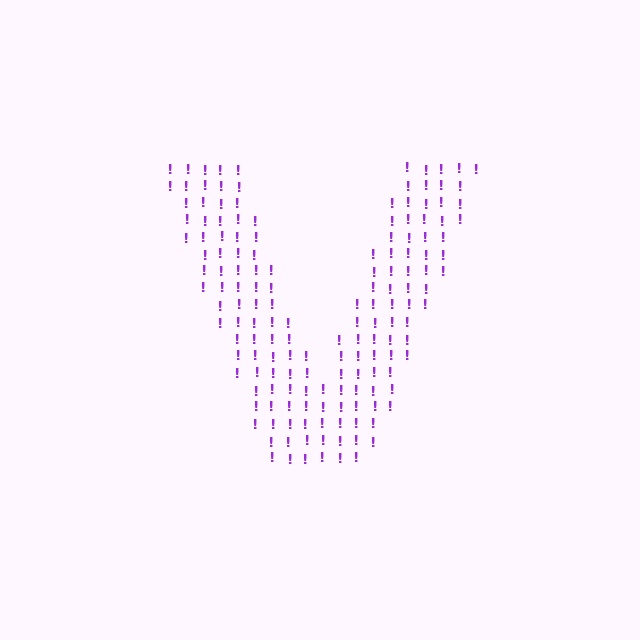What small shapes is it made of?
It is made of small exclamation marks.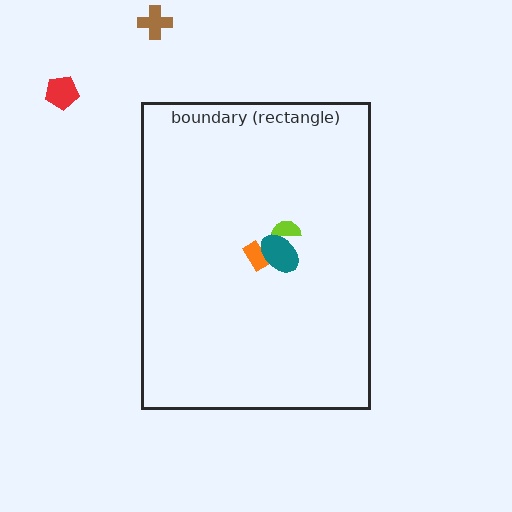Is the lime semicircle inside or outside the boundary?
Inside.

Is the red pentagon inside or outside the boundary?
Outside.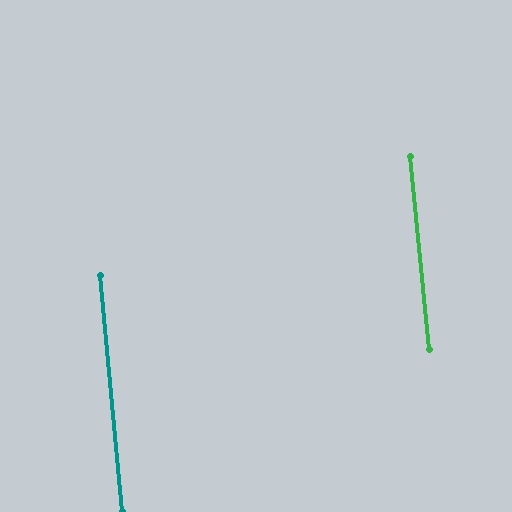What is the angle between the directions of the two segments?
Approximately 0 degrees.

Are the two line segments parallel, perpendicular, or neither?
Parallel — their directions differ by only 0.3°.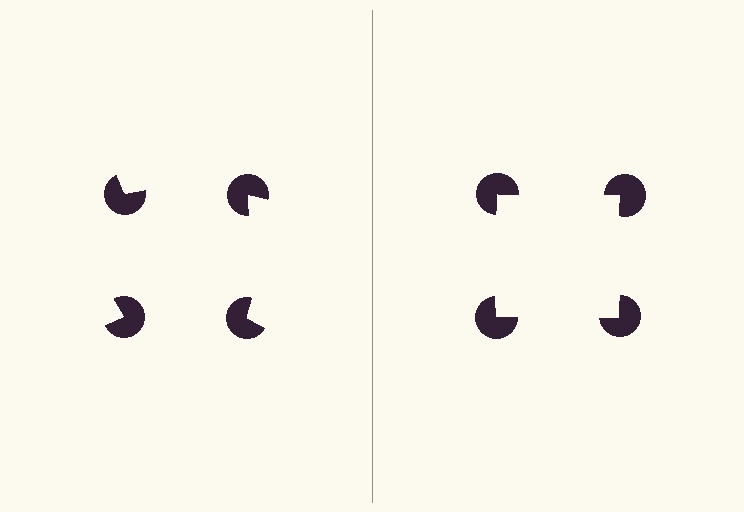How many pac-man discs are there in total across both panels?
8 — 4 on each side.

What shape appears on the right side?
An illusory square.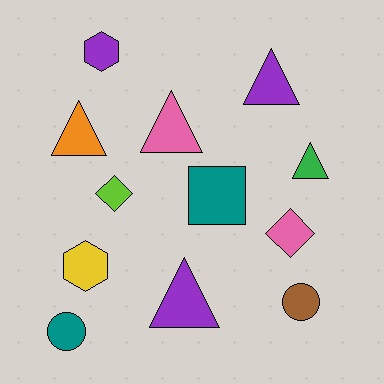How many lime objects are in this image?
There is 1 lime object.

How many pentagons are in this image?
There are no pentagons.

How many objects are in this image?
There are 12 objects.